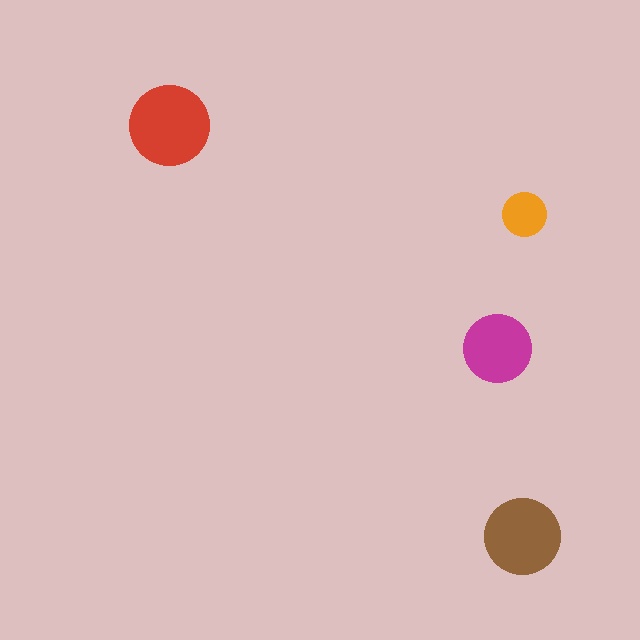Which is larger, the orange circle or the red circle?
The red one.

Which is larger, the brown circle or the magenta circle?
The brown one.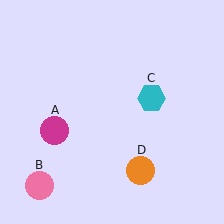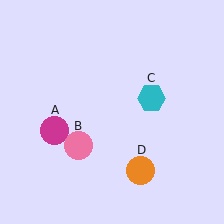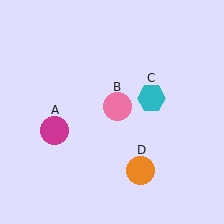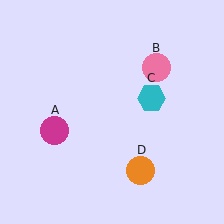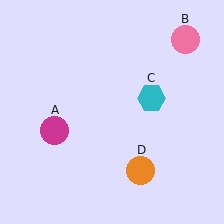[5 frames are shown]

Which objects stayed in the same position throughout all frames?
Magenta circle (object A) and cyan hexagon (object C) and orange circle (object D) remained stationary.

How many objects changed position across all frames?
1 object changed position: pink circle (object B).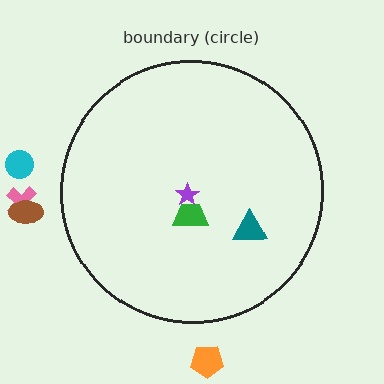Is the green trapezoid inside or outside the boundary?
Inside.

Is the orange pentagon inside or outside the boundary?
Outside.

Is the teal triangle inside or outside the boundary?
Inside.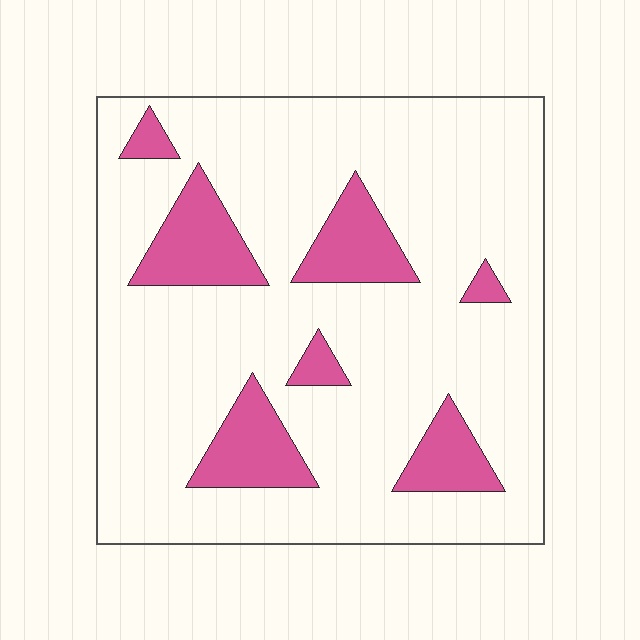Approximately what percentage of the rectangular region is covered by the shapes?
Approximately 15%.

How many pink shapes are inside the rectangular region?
7.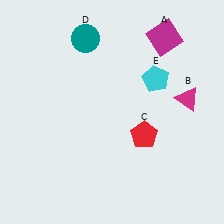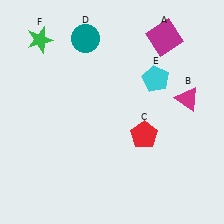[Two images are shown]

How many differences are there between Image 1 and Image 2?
There is 1 difference between the two images.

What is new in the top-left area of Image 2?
A green star (F) was added in the top-left area of Image 2.